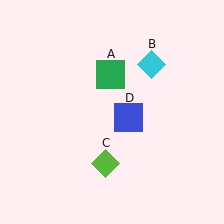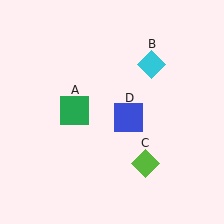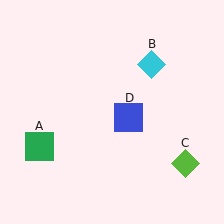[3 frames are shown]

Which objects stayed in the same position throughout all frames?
Cyan diamond (object B) and blue square (object D) remained stationary.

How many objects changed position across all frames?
2 objects changed position: green square (object A), lime diamond (object C).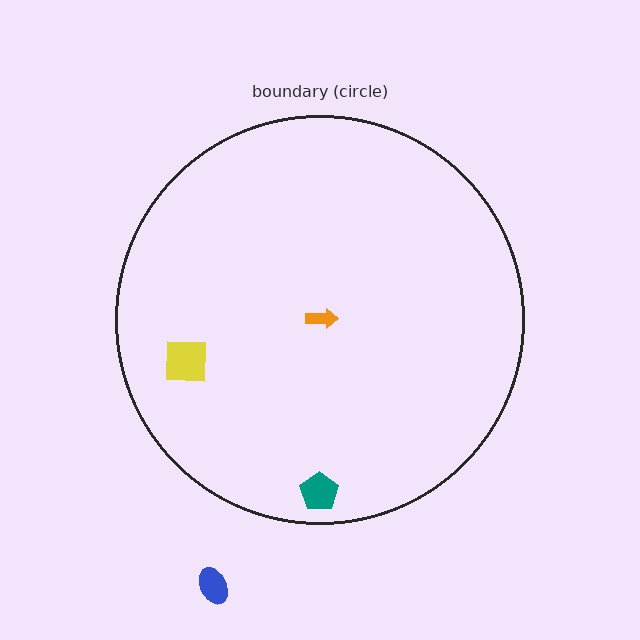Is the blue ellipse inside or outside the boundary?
Outside.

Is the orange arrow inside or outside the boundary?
Inside.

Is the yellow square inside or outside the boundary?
Inside.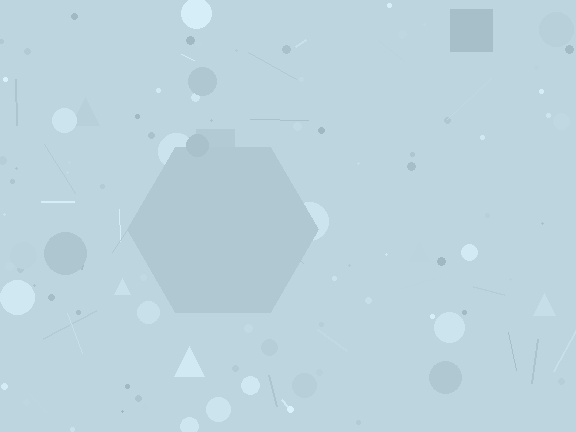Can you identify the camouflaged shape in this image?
The camouflaged shape is a hexagon.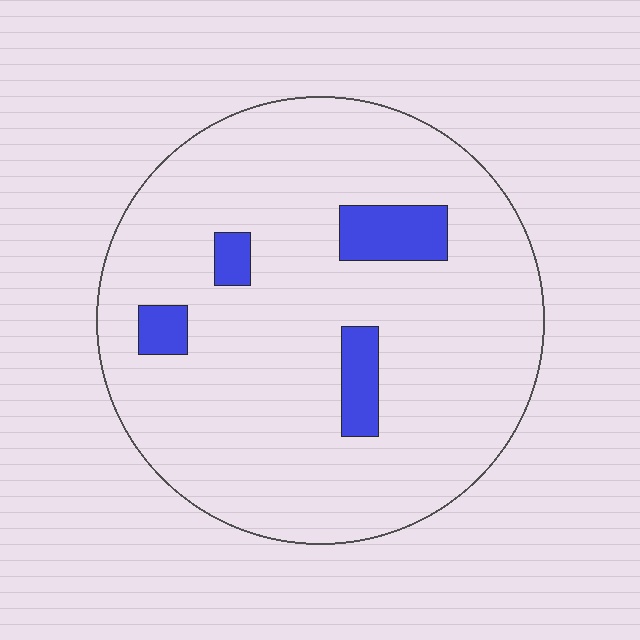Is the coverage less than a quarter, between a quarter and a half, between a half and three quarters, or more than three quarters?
Less than a quarter.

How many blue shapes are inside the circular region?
4.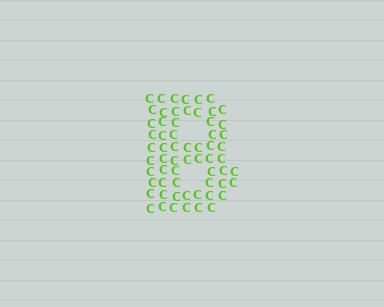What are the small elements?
The small elements are letter C's.